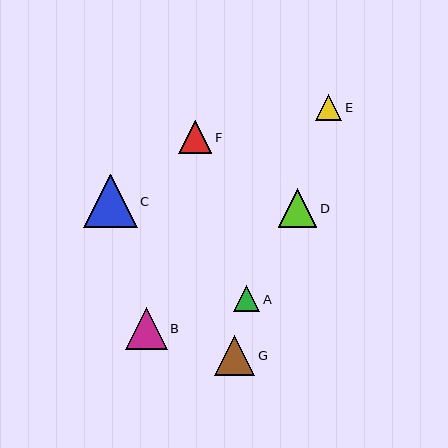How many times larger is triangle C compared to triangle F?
Triangle C is approximately 1.6 times the size of triangle F.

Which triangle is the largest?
Triangle C is the largest with a size of approximately 53 pixels.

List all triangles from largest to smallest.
From largest to smallest: C, B, G, D, F, E, A.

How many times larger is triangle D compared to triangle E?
Triangle D is approximately 1.5 times the size of triangle E.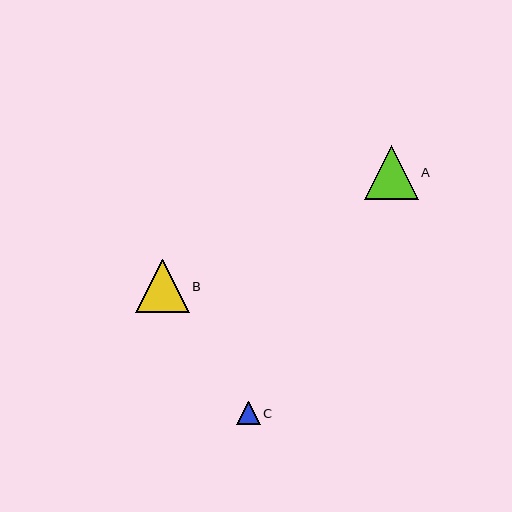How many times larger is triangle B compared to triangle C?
Triangle B is approximately 2.3 times the size of triangle C.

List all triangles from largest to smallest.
From largest to smallest: A, B, C.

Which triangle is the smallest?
Triangle C is the smallest with a size of approximately 23 pixels.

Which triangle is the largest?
Triangle A is the largest with a size of approximately 54 pixels.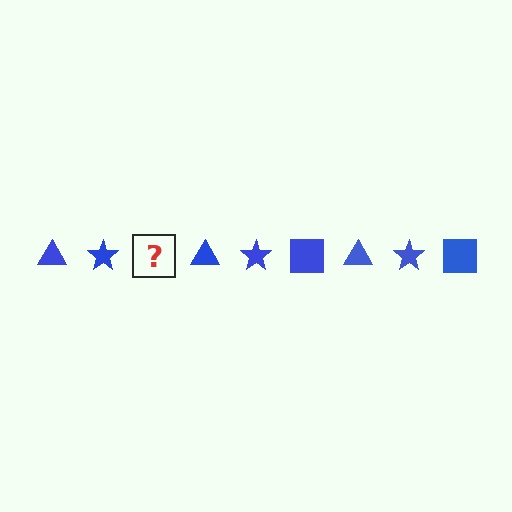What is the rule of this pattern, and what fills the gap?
The rule is that the pattern cycles through triangle, star, square shapes in blue. The gap should be filled with a blue square.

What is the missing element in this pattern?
The missing element is a blue square.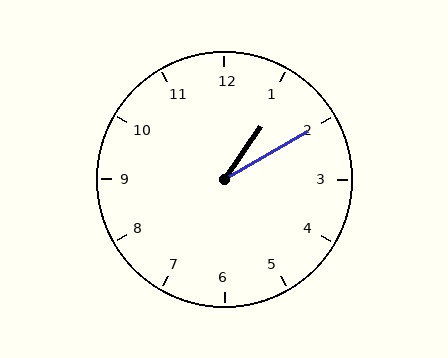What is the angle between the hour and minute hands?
Approximately 25 degrees.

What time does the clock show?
1:10.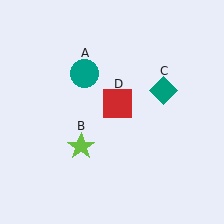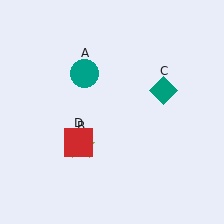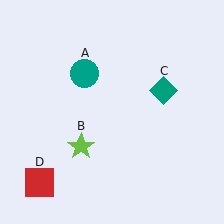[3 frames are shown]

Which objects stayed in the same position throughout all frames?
Teal circle (object A) and lime star (object B) and teal diamond (object C) remained stationary.